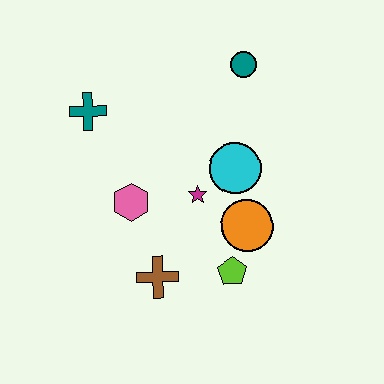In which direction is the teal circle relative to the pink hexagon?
The teal circle is above the pink hexagon.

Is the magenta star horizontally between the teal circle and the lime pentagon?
No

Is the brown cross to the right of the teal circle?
No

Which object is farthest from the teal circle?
The brown cross is farthest from the teal circle.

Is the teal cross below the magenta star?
No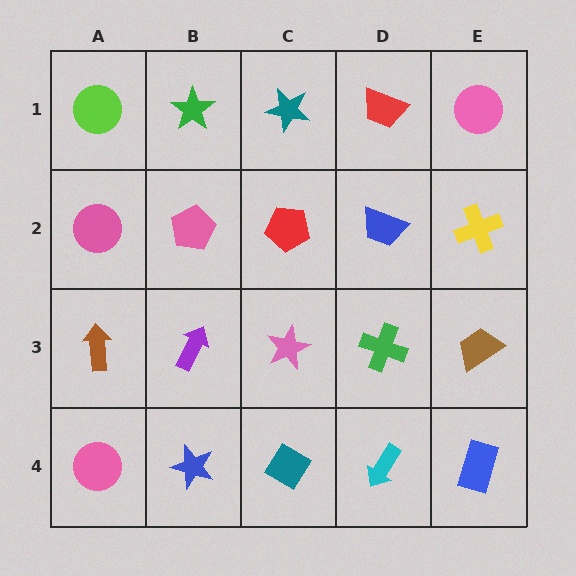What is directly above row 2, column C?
A teal star.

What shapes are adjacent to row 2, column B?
A green star (row 1, column B), a purple arrow (row 3, column B), a pink circle (row 2, column A), a red pentagon (row 2, column C).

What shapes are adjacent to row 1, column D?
A blue trapezoid (row 2, column D), a teal star (row 1, column C), a pink circle (row 1, column E).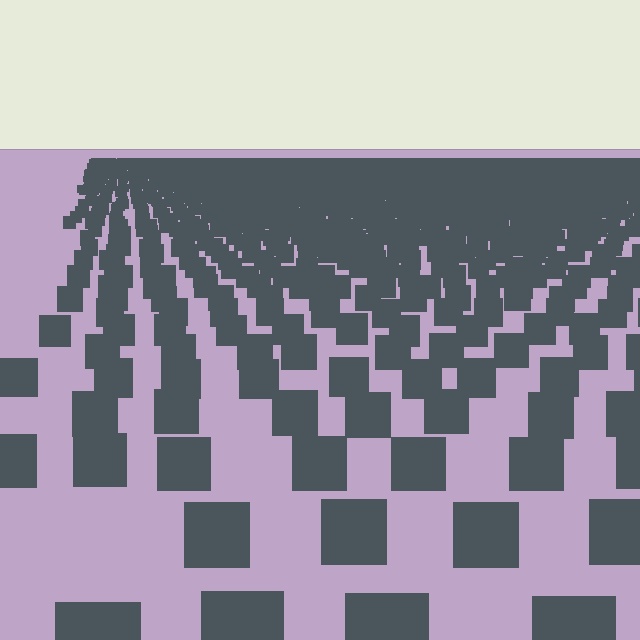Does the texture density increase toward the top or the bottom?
Density increases toward the top.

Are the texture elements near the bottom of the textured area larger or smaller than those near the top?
Larger. Near the bottom, elements are closer to the viewer and appear at a bigger on-screen size.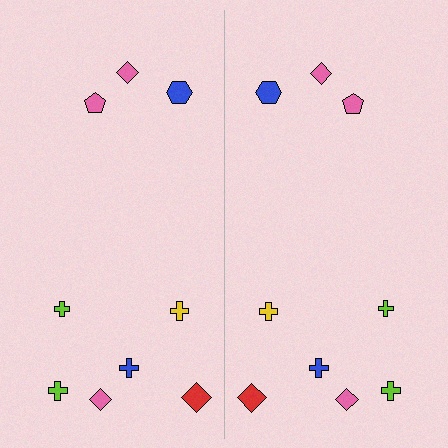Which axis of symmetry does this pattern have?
The pattern has a vertical axis of symmetry running through the center of the image.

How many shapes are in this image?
There are 18 shapes in this image.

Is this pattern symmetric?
Yes, this pattern has bilateral (reflection) symmetry.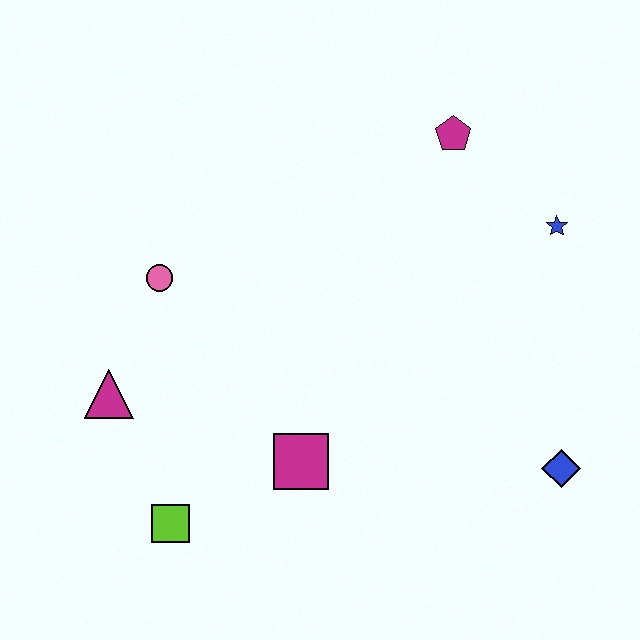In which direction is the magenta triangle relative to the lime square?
The magenta triangle is above the lime square.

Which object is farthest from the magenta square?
The magenta pentagon is farthest from the magenta square.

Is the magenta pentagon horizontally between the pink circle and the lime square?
No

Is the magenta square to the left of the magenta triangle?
No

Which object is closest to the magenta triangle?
The pink circle is closest to the magenta triangle.